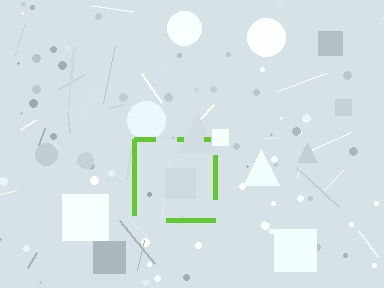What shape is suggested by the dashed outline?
The dashed outline suggests a square.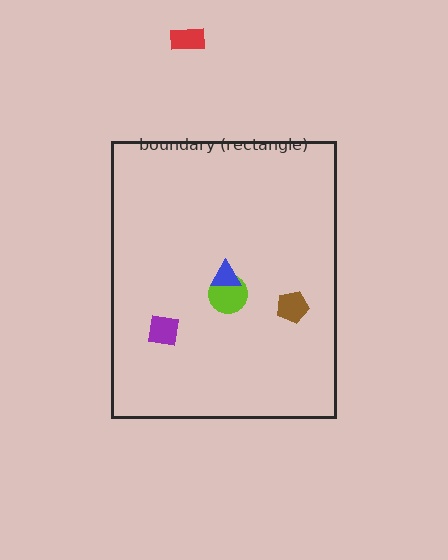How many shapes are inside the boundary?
4 inside, 1 outside.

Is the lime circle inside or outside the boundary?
Inside.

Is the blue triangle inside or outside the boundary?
Inside.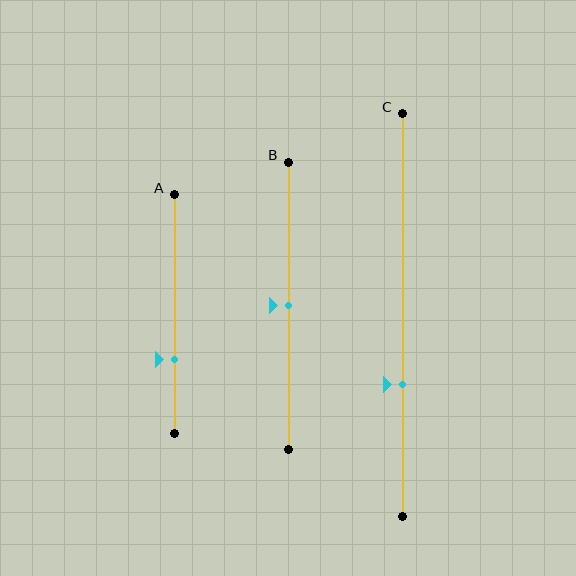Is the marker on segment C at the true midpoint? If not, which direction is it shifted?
No, the marker on segment C is shifted downward by about 17% of the segment length.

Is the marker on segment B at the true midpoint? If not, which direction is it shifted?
Yes, the marker on segment B is at the true midpoint.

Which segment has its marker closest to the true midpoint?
Segment B has its marker closest to the true midpoint.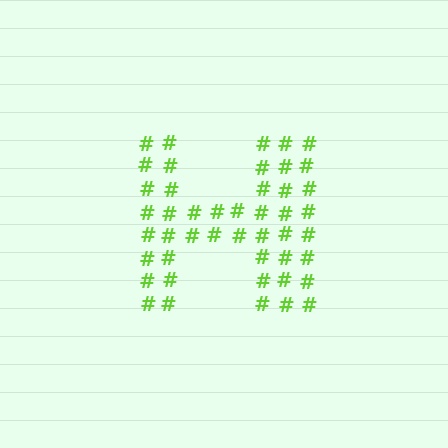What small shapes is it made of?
It is made of small hash symbols.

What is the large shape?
The large shape is the letter H.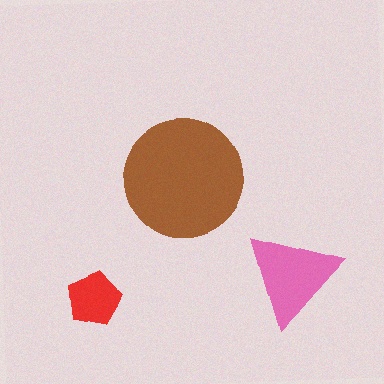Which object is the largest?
The brown circle.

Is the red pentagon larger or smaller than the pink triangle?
Smaller.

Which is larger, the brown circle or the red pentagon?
The brown circle.